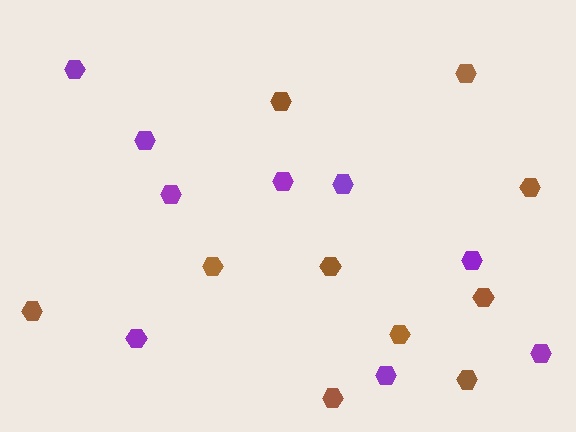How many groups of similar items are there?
There are 2 groups: one group of brown hexagons (10) and one group of purple hexagons (9).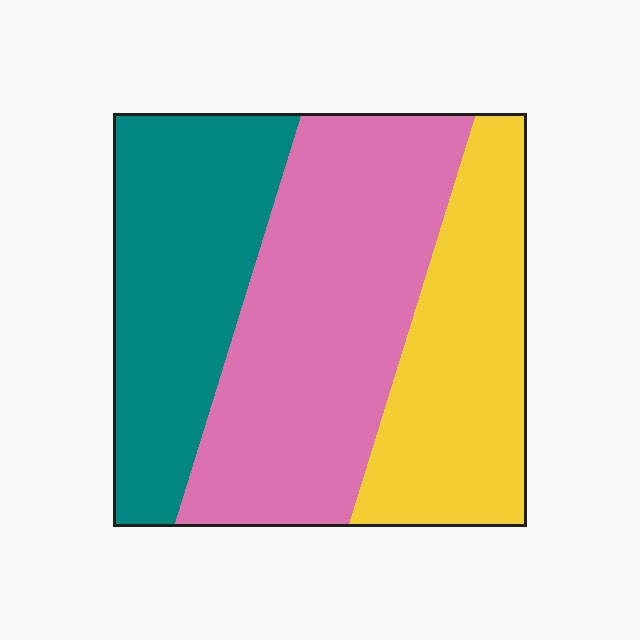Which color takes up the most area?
Pink, at roughly 40%.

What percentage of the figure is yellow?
Yellow covers around 30% of the figure.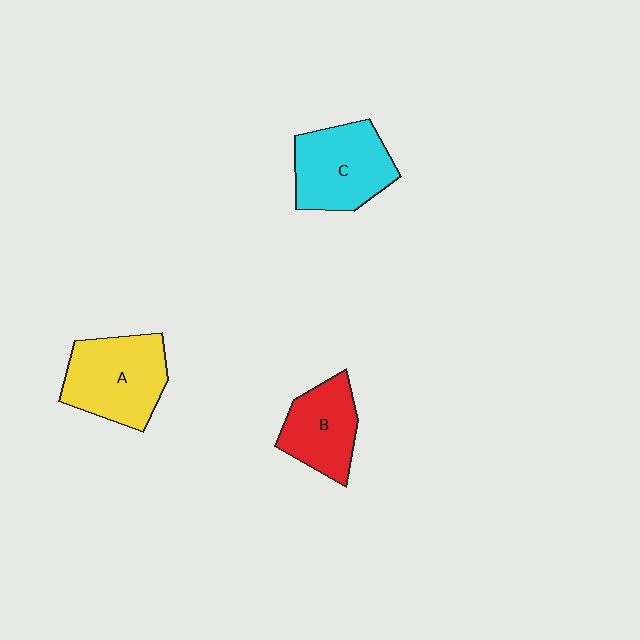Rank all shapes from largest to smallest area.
From largest to smallest: A (yellow), C (cyan), B (red).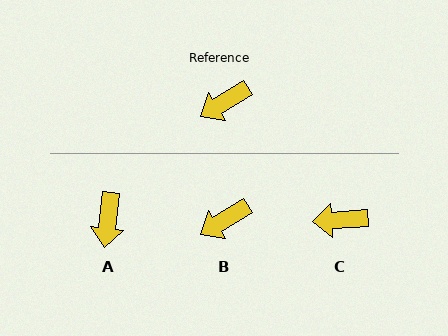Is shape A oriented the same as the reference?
No, it is off by about 52 degrees.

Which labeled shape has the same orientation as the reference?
B.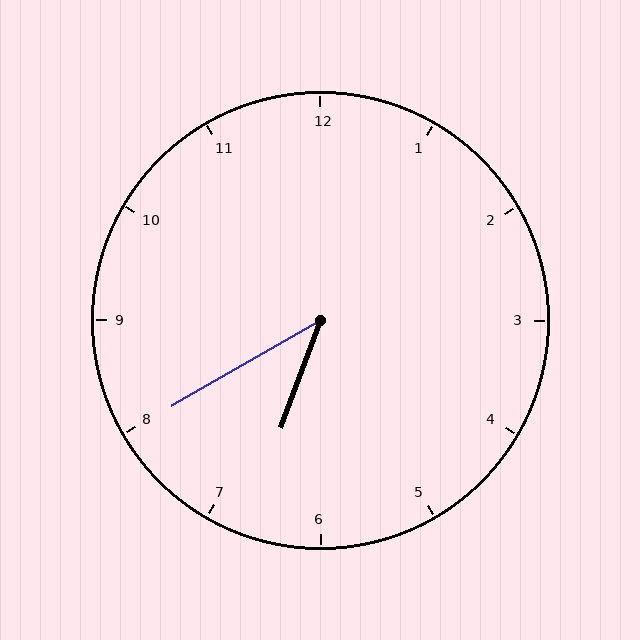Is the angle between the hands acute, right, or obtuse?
It is acute.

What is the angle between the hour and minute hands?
Approximately 40 degrees.